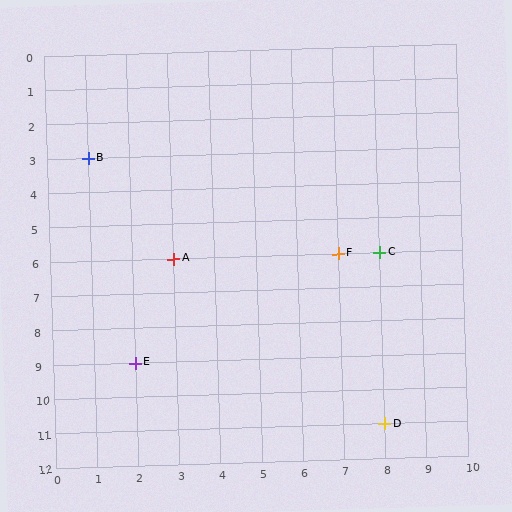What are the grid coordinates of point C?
Point C is at grid coordinates (8, 6).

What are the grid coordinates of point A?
Point A is at grid coordinates (3, 6).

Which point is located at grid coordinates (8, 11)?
Point D is at (8, 11).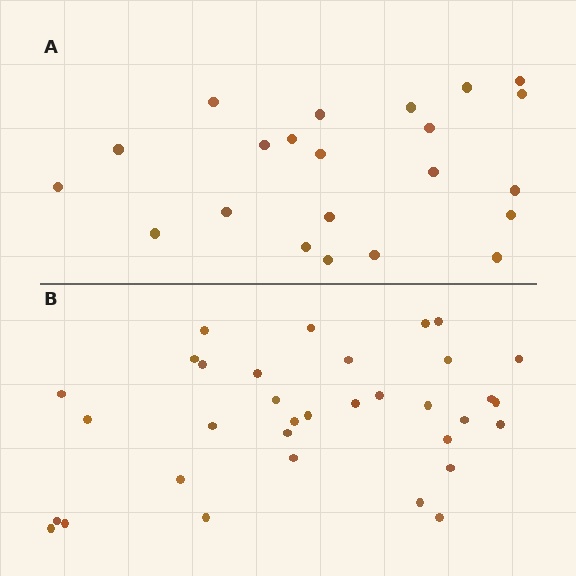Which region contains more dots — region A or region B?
Region B (the bottom region) has more dots.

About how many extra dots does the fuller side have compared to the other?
Region B has roughly 12 or so more dots than region A.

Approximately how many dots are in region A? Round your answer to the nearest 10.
About 20 dots. (The exact count is 22, which rounds to 20.)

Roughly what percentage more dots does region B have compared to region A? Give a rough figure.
About 55% more.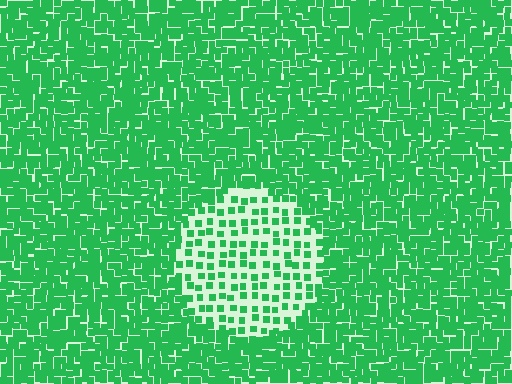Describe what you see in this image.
The image contains small green elements arranged at two different densities. A circle-shaped region is visible where the elements are less densely packed than the surrounding area.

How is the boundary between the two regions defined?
The boundary is defined by a change in element density (approximately 2.6x ratio). All elements are the same color, size, and shape.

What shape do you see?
I see a circle.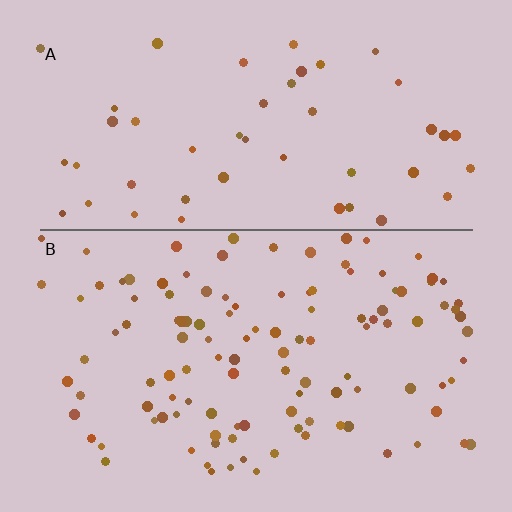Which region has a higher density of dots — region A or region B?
B (the bottom).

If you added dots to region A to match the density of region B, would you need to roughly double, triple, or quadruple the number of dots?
Approximately double.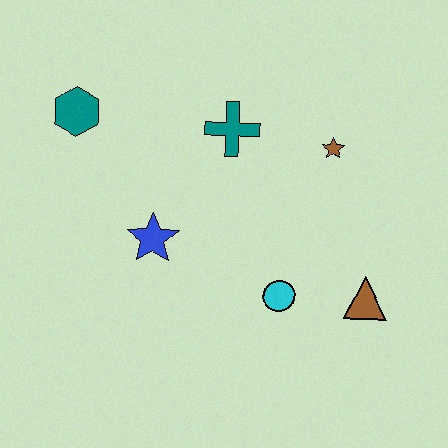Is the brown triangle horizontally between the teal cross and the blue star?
No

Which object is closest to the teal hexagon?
The blue star is closest to the teal hexagon.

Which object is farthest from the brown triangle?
The teal hexagon is farthest from the brown triangle.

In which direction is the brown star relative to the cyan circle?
The brown star is above the cyan circle.